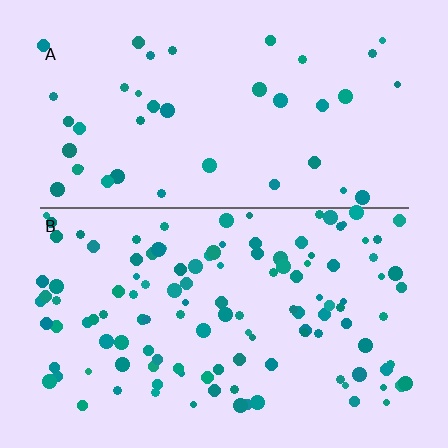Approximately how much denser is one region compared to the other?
Approximately 2.9× — region B over region A.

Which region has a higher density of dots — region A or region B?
B (the bottom).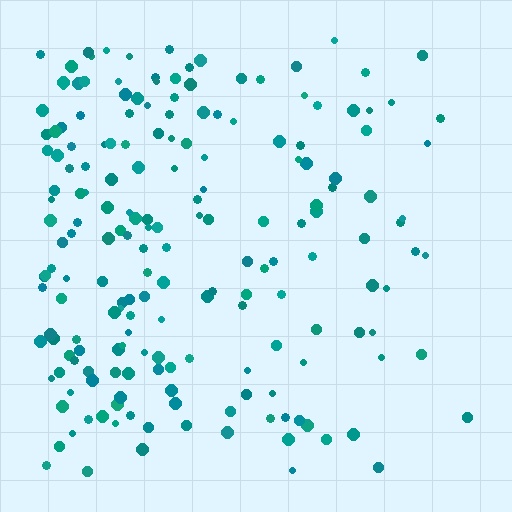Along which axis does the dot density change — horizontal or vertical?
Horizontal.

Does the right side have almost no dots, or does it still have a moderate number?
Still a moderate number, just noticeably fewer than the left.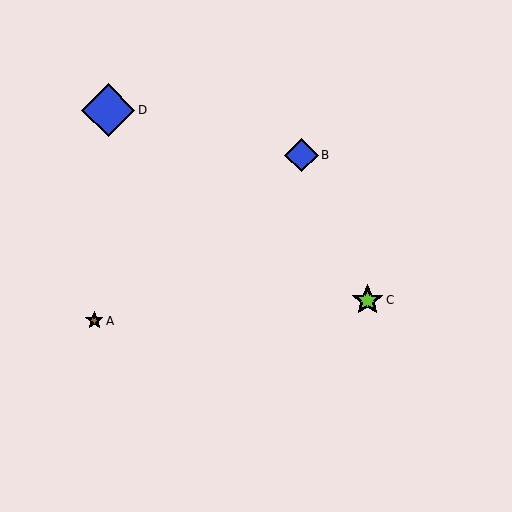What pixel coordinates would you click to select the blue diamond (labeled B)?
Click at (301, 155) to select the blue diamond B.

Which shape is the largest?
The blue diamond (labeled D) is the largest.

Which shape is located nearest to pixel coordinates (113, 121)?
The blue diamond (labeled D) at (108, 110) is nearest to that location.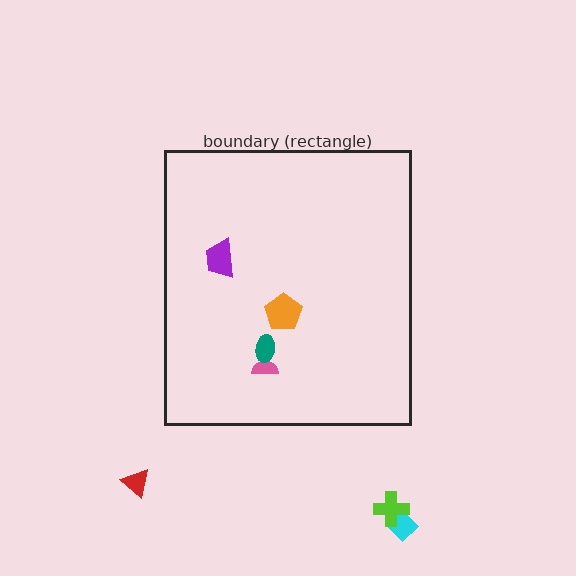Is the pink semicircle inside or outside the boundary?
Inside.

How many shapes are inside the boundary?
4 inside, 3 outside.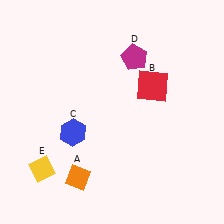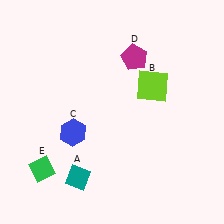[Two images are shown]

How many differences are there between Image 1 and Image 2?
There are 3 differences between the two images.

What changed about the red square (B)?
In Image 1, B is red. In Image 2, it changed to lime.